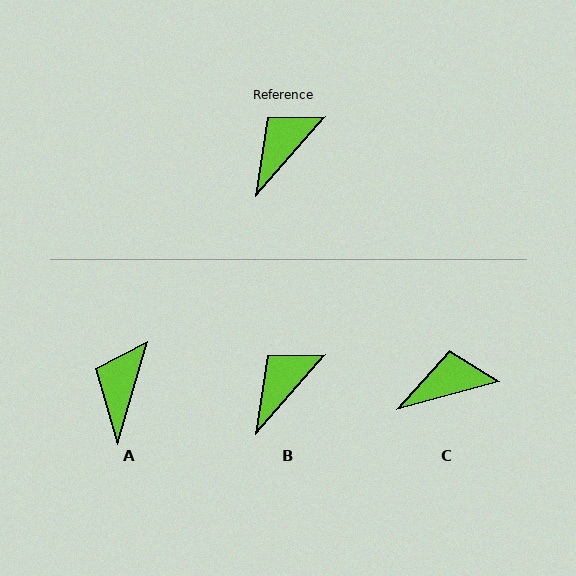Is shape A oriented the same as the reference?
No, it is off by about 25 degrees.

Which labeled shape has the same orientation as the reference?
B.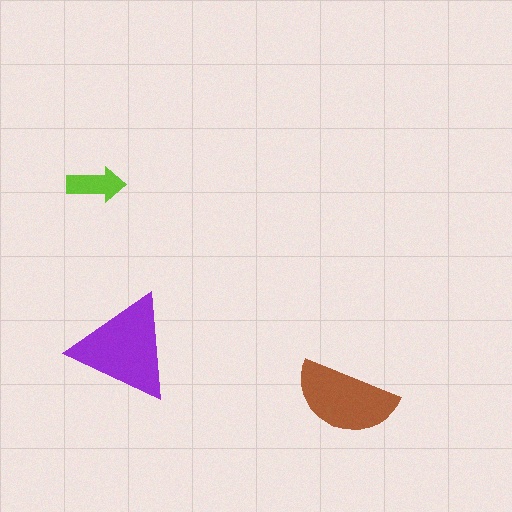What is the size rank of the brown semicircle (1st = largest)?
2nd.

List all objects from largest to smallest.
The purple triangle, the brown semicircle, the lime arrow.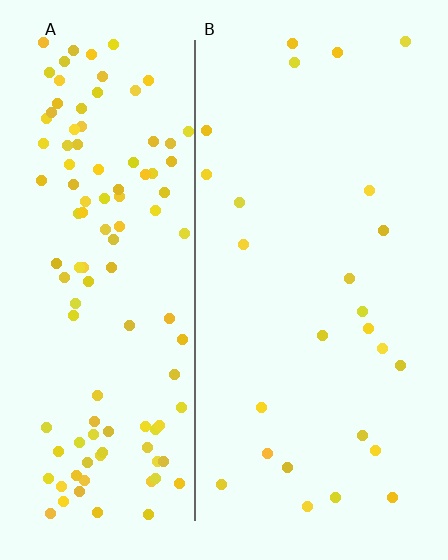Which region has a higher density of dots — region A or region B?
A (the left).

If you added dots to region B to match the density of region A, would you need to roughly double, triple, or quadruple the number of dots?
Approximately quadruple.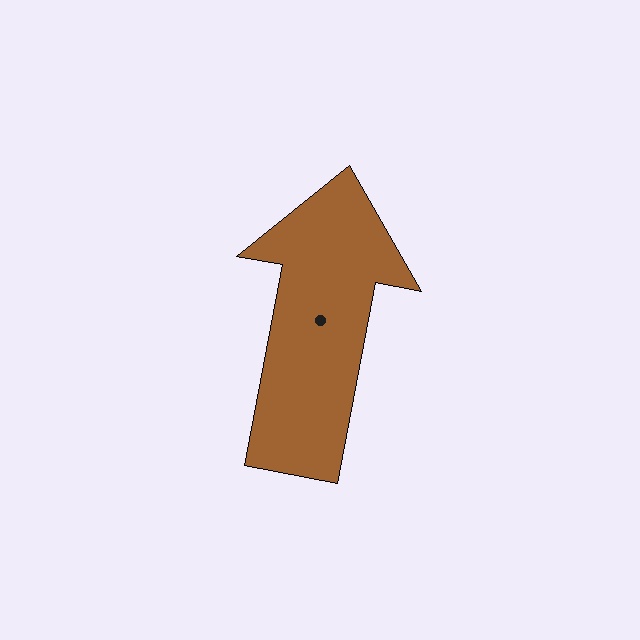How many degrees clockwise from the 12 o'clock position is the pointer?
Approximately 11 degrees.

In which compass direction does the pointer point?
North.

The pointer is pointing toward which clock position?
Roughly 12 o'clock.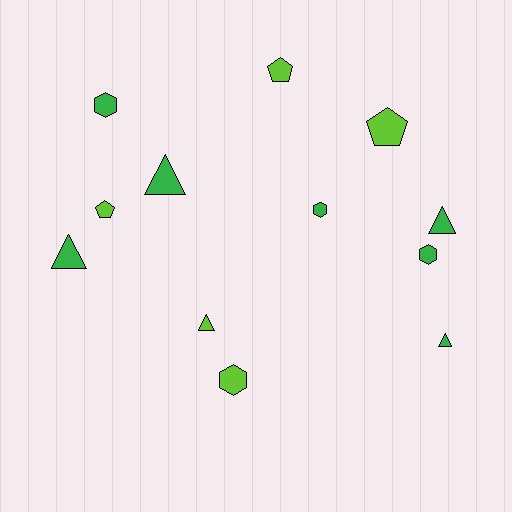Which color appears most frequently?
Green, with 7 objects.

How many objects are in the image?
There are 12 objects.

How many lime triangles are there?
There is 1 lime triangle.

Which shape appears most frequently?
Triangle, with 5 objects.